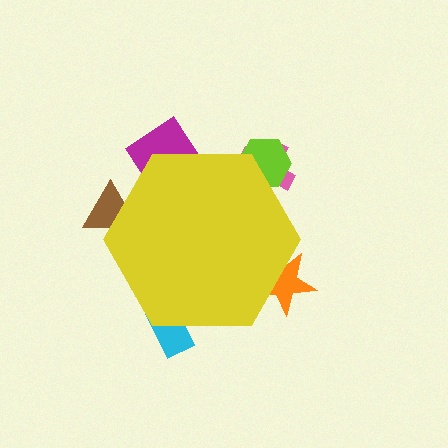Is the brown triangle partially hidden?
Yes, the brown triangle is partially hidden behind the yellow hexagon.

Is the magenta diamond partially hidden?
Yes, the magenta diamond is partially hidden behind the yellow hexagon.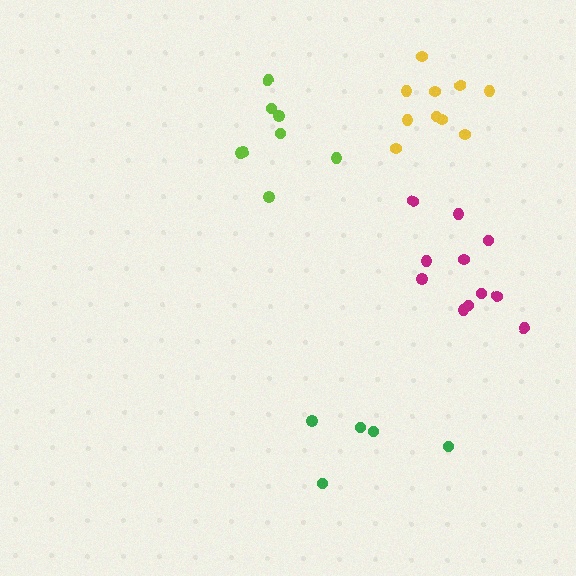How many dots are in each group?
Group 1: 10 dots, Group 2: 8 dots, Group 3: 5 dots, Group 4: 11 dots (34 total).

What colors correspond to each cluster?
The clusters are colored: yellow, lime, green, magenta.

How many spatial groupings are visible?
There are 4 spatial groupings.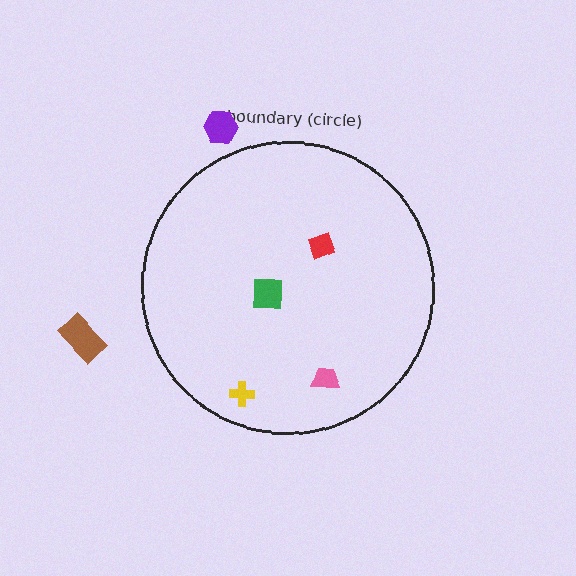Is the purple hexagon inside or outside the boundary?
Outside.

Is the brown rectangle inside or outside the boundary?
Outside.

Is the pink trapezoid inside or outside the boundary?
Inside.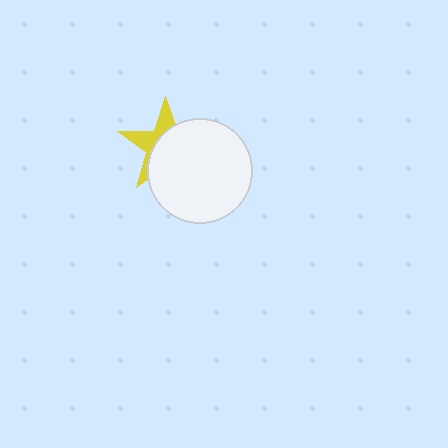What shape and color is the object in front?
The object in front is a white circle.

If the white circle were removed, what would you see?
You would see the complete yellow star.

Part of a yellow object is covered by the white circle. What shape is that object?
It is a star.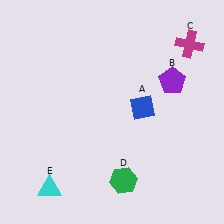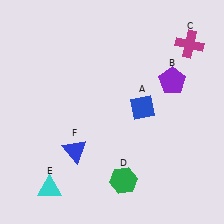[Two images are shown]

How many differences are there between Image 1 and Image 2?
There is 1 difference between the two images.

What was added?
A blue triangle (F) was added in Image 2.